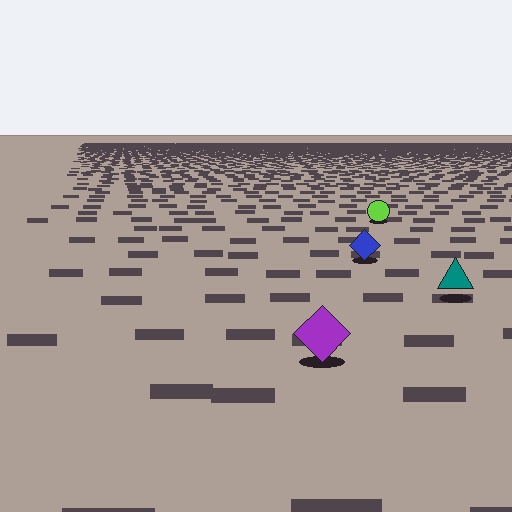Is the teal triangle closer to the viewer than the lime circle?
Yes. The teal triangle is closer — you can tell from the texture gradient: the ground texture is coarser near it.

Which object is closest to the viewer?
The purple diamond is closest. The texture marks near it are larger and more spread out.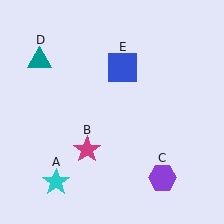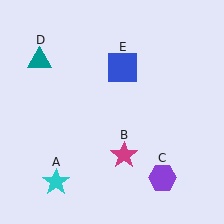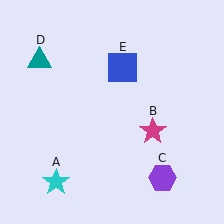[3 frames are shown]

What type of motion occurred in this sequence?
The magenta star (object B) rotated counterclockwise around the center of the scene.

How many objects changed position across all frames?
1 object changed position: magenta star (object B).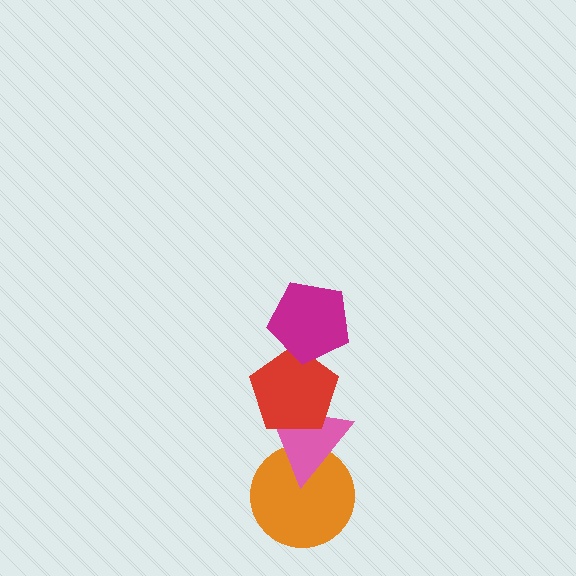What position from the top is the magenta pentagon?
The magenta pentagon is 1st from the top.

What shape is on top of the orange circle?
The pink triangle is on top of the orange circle.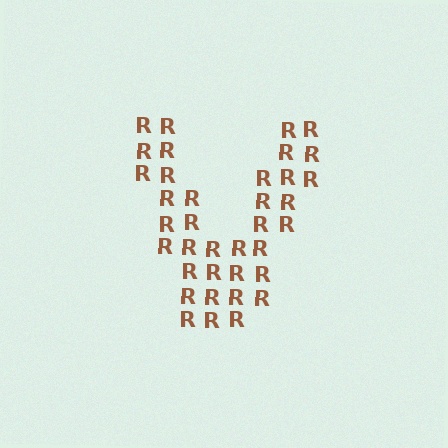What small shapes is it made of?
It is made of small letter R's.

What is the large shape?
The large shape is the letter V.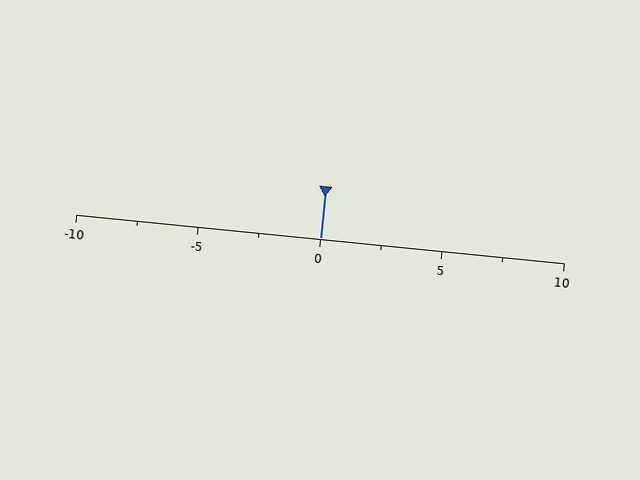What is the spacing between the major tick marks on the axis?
The major ticks are spaced 5 apart.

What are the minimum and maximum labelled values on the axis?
The axis runs from -10 to 10.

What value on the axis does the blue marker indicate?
The marker indicates approximately 0.